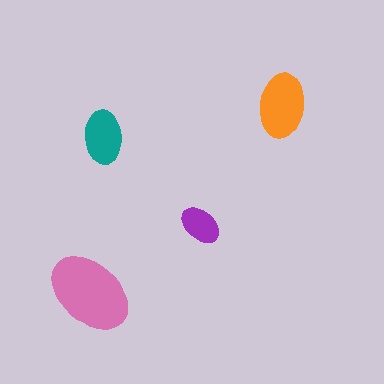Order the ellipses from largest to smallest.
the pink one, the orange one, the teal one, the purple one.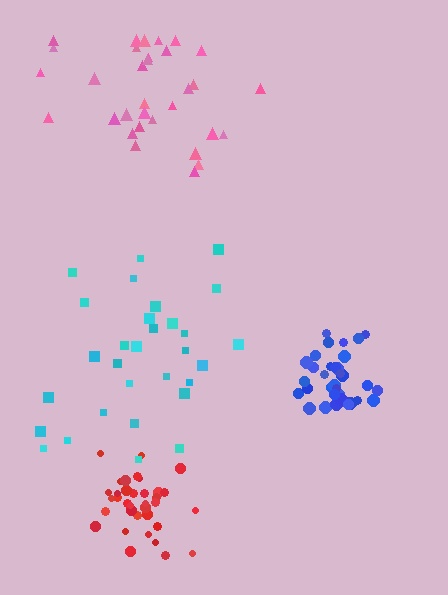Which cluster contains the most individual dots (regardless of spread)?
Red (35).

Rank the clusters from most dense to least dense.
blue, red, pink, cyan.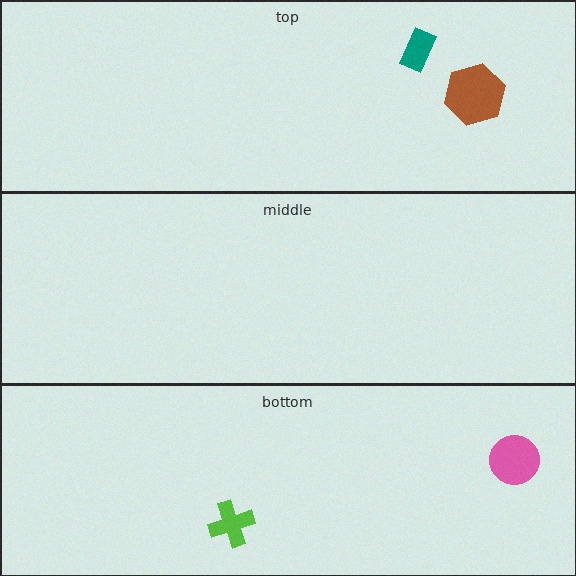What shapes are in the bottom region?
The pink circle, the lime cross.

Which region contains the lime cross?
The bottom region.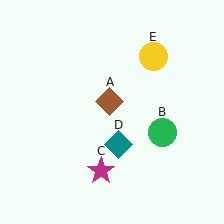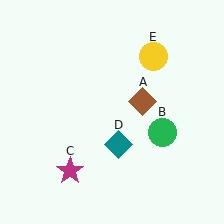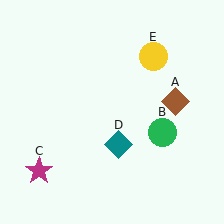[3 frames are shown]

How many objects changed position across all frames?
2 objects changed position: brown diamond (object A), magenta star (object C).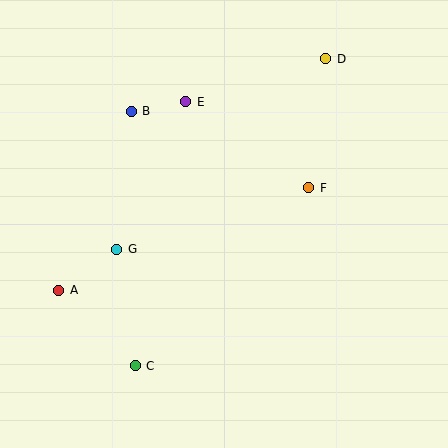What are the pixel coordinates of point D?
Point D is at (326, 59).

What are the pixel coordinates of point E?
Point E is at (186, 102).